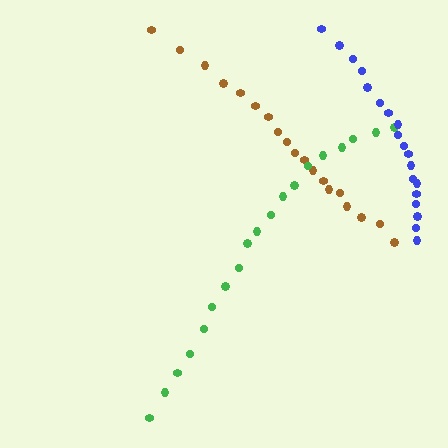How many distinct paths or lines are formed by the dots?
There are 3 distinct paths.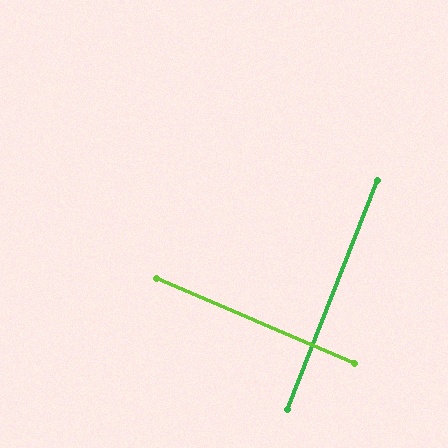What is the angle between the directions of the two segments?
Approximately 88 degrees.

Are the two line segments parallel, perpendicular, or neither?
Perpendicular — they meet at approximately 88°.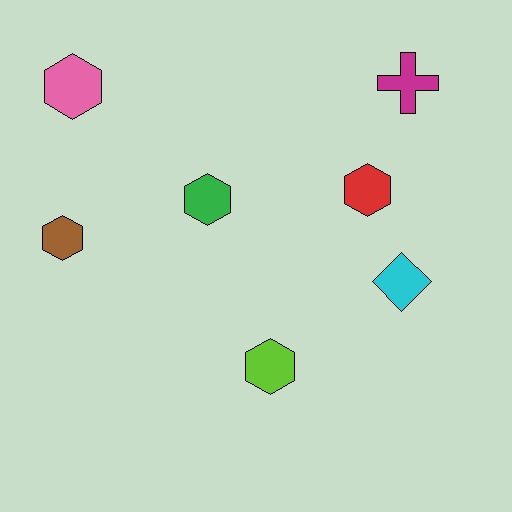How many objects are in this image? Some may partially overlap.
There are 7 objects.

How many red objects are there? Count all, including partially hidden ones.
There is 1 red object.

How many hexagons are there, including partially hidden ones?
There are 5 hexagons.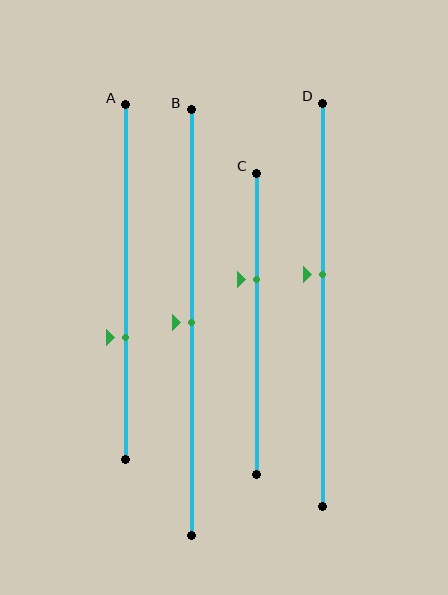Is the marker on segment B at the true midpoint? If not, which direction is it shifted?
Yes, the marker on segment B is at the true midpoint.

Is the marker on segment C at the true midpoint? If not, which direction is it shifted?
No, the marker on segment C is shifted upward by about 15% of the segment length.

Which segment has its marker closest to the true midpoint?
Segment B has its marker closest to the true midpoint.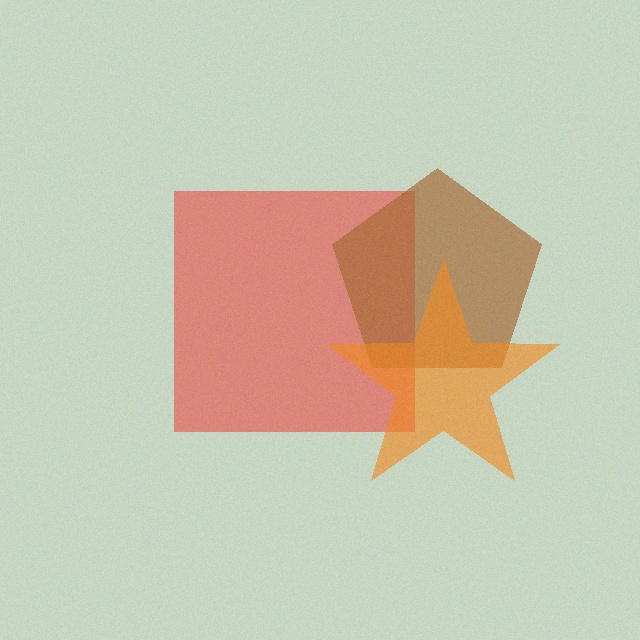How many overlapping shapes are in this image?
There are 3 overlapping shapes in the image.